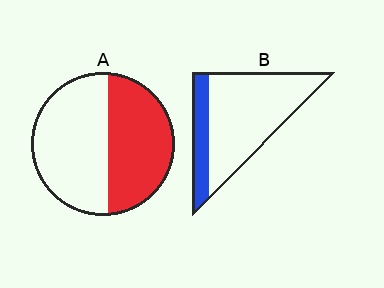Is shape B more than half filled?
No.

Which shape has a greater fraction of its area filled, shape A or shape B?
Shape A.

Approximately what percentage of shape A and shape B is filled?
A is approximately 45% and B is approximately 20%.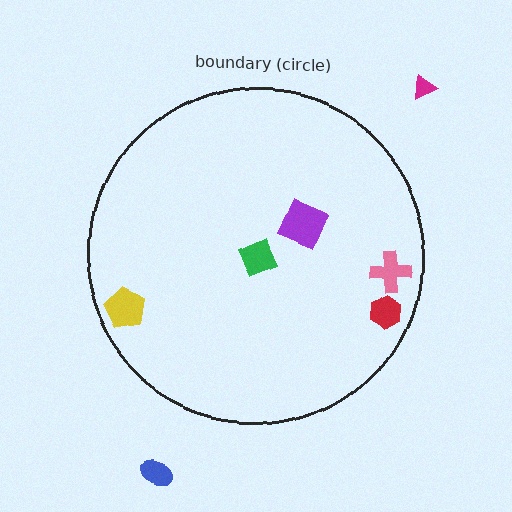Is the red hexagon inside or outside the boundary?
Inside.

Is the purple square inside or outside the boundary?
Inside.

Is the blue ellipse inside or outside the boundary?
Outside.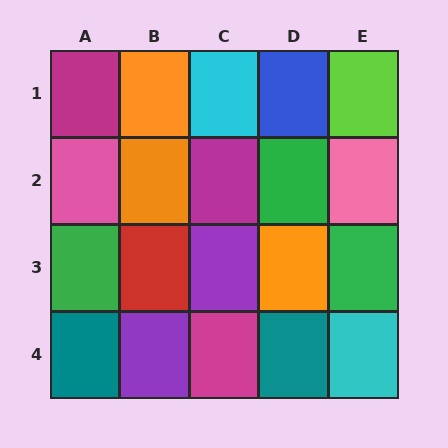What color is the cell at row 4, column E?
Cyan.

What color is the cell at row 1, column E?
Lime.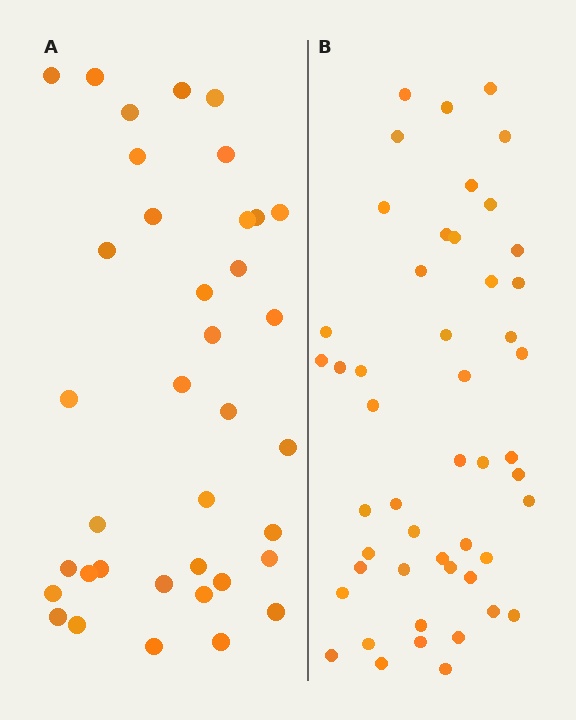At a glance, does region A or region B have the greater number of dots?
Region B (the right region) has more dots.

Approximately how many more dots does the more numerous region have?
Region B has roughly 12 or so more dots than region A.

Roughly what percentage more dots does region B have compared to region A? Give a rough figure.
About 30% more.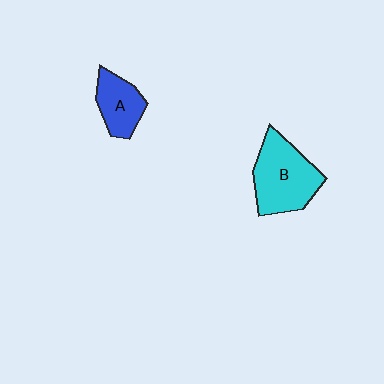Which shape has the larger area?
Shape B (cyan).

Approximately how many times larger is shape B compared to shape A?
Approximately 1.7 times.